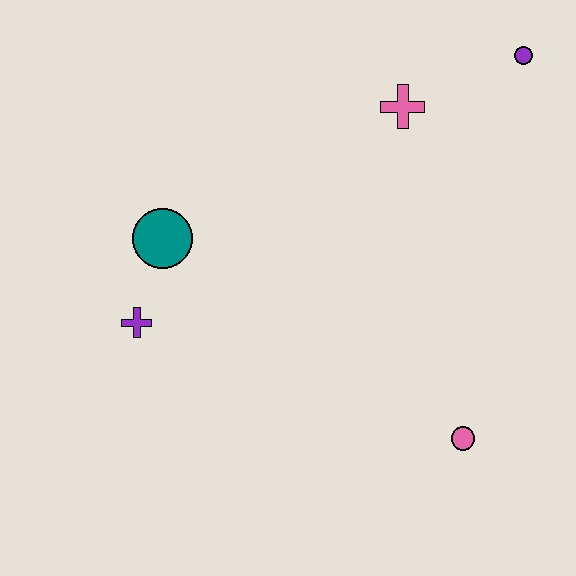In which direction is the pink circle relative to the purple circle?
The pink circle is below the purple circle.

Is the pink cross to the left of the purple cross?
No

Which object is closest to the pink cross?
The purple circle is closest to the pink cross.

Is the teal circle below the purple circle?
Yes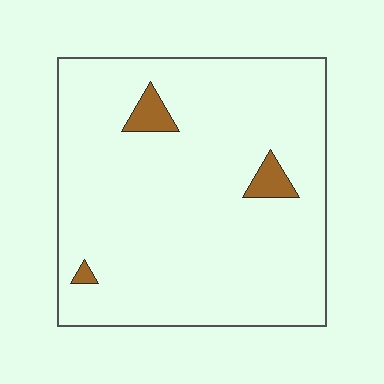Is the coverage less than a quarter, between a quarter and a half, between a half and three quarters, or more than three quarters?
Less than a quarter.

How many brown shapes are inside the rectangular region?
3.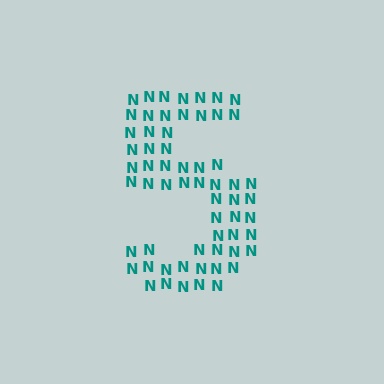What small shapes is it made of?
It is made of small letter N's.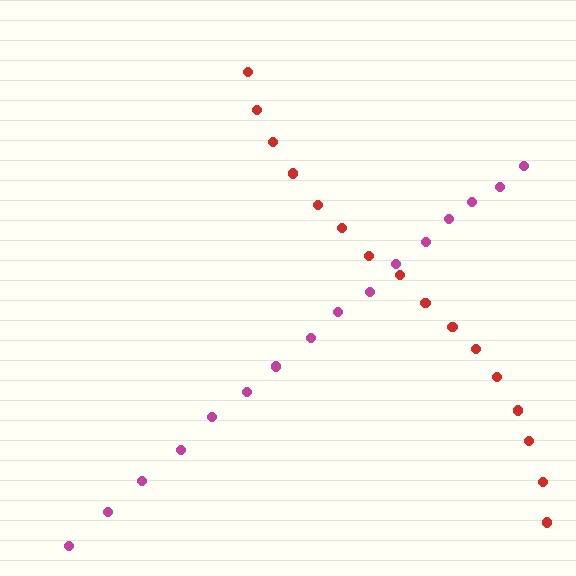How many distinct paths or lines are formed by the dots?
There are 2 distinct paths.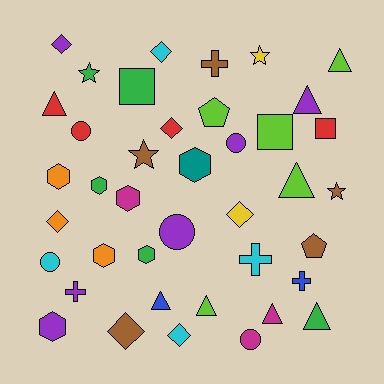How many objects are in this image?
There are 40 objects.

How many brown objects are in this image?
There are 5 brown objects.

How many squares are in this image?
There are 3 squares.